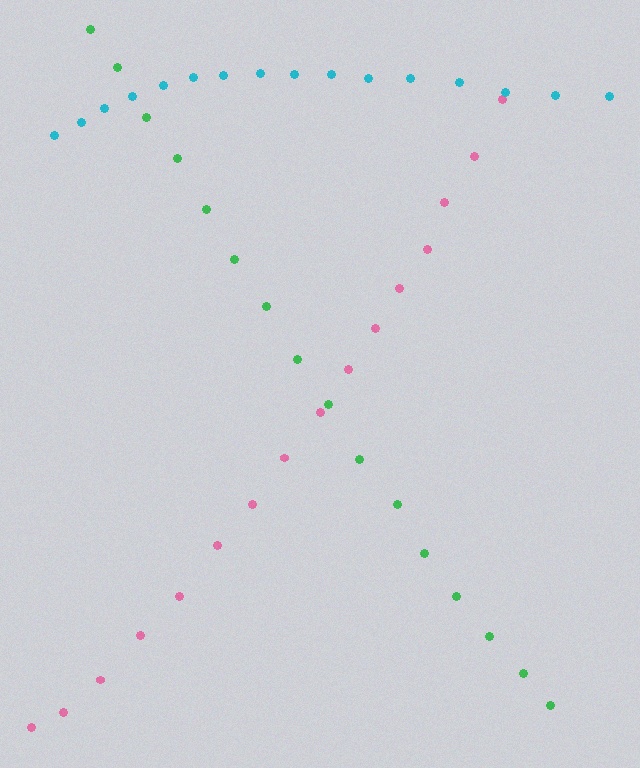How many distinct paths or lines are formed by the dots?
There are 3 distinct paths.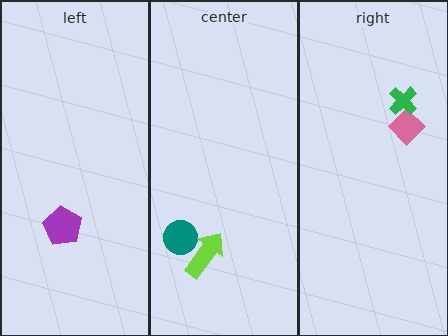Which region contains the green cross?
The right region.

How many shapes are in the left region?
1.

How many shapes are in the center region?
2.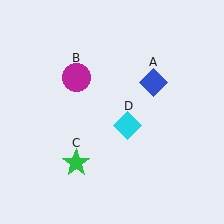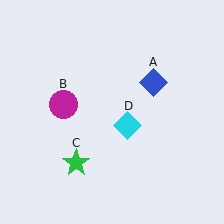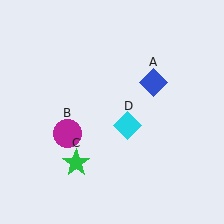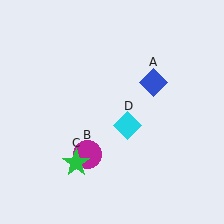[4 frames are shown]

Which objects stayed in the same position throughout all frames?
Blue diamond (object A) and green star (object C) and cyan diamond (object D) remained stationary.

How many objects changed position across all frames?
1 object changed position: magenta circle (object B).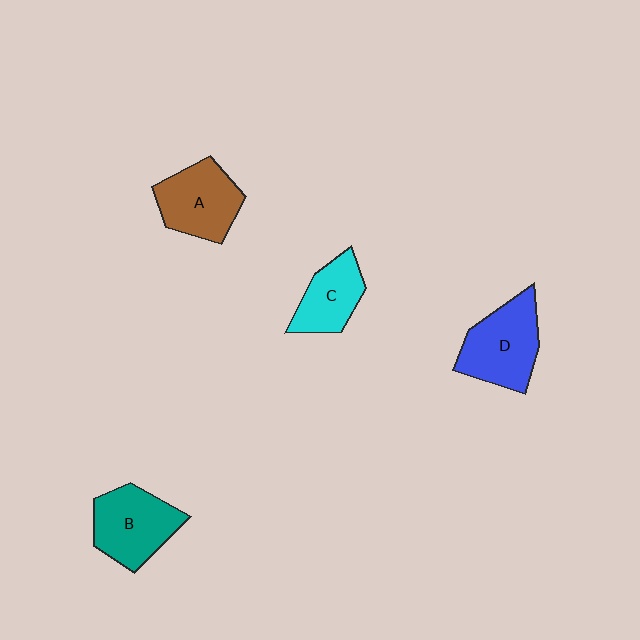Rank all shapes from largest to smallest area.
From largest to smallest: D (blue), B (teal), A (brown), C (cyan).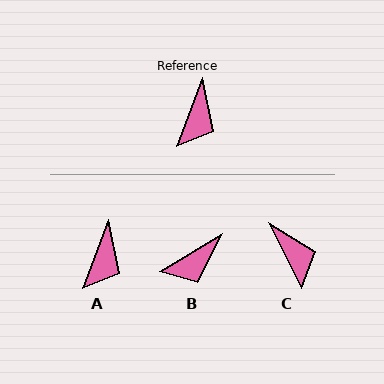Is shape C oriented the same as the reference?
No, it is off by about 47 degrees.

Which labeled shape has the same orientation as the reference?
A.